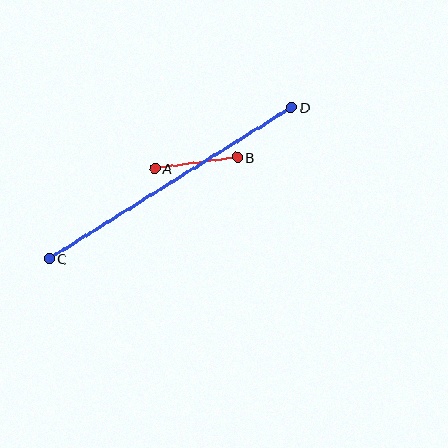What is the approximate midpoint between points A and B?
The midpoint is at approximately (196, 163) pixels.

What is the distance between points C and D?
The distance is approximately 285 pixels.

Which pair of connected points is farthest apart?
Points C and D are farthest apart.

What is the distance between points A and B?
The distance is approximately 84 pixels.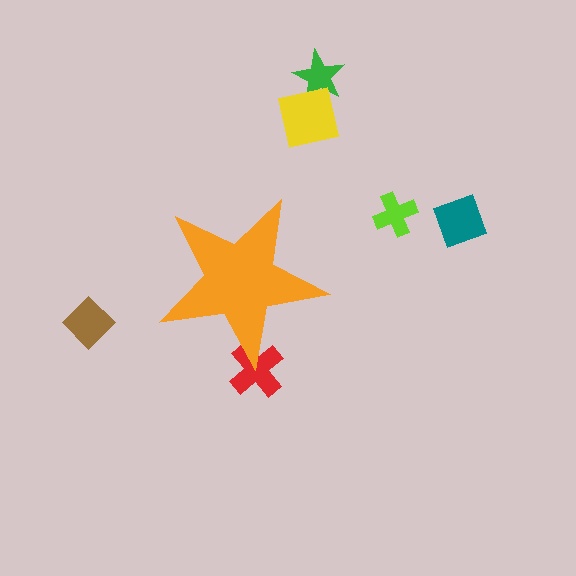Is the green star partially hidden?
No, the green star is fully visible.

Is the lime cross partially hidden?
No, the lime cross is fully visible.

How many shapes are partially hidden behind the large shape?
1 shape is partially hidden.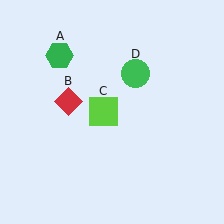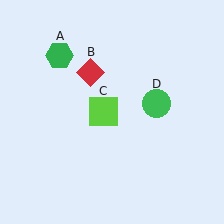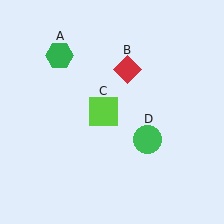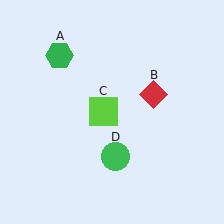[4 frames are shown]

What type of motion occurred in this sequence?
The red diamond (object B), green circle (object D) rotated clockwise around the center of the scene.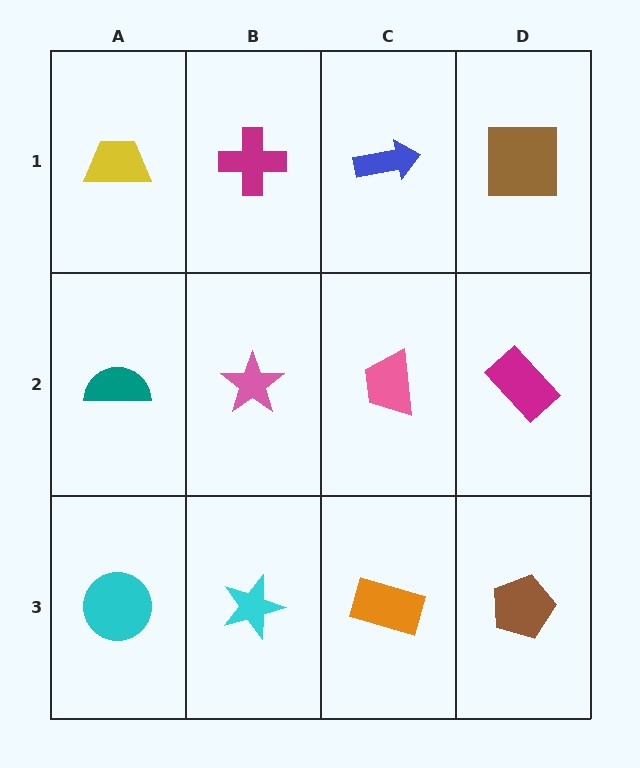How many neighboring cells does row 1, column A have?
2.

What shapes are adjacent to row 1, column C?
A pink trapezoid (row 2, column C), a magenta cross (row 1, column B), a brown square (row 1, column D).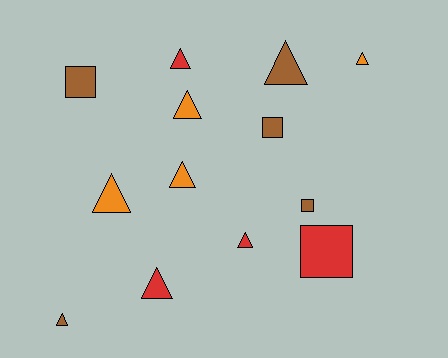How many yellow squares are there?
There are no yellow squares.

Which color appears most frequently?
Brown, with 5 objects.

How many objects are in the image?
There are 13 objects.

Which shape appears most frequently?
Triangle, with 9 objects.